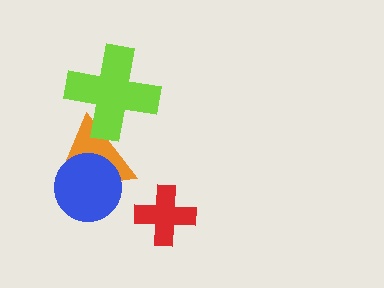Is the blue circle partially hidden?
No, no other shape covers it.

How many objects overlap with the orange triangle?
2 objects overlap with the orange triangle.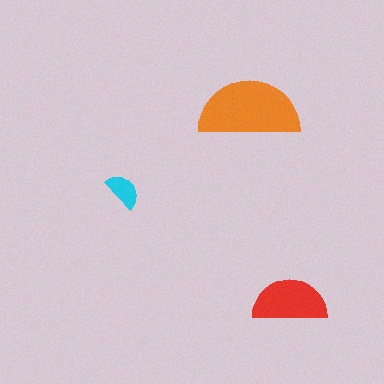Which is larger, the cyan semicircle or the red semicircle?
The red one.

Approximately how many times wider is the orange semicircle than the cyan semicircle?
About 2.5 times wider.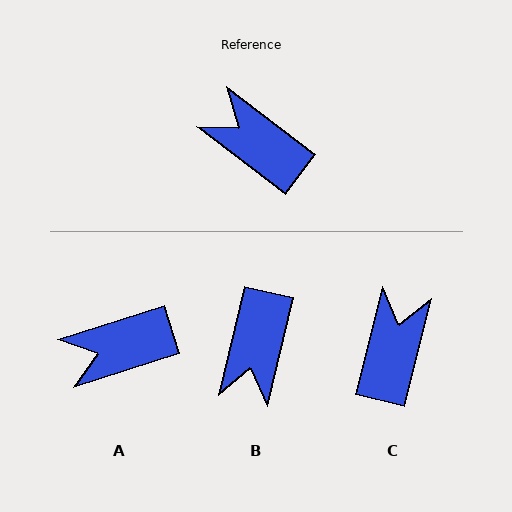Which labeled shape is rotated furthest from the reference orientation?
B, about 114 degrees away.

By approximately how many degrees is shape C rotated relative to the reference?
Approximately 66 degrees clockwise.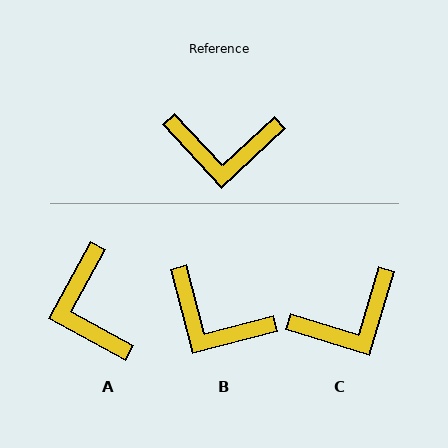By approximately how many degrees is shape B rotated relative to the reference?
Approximately 28 degrees clockwise.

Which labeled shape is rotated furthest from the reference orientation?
A, about 71 degrees away.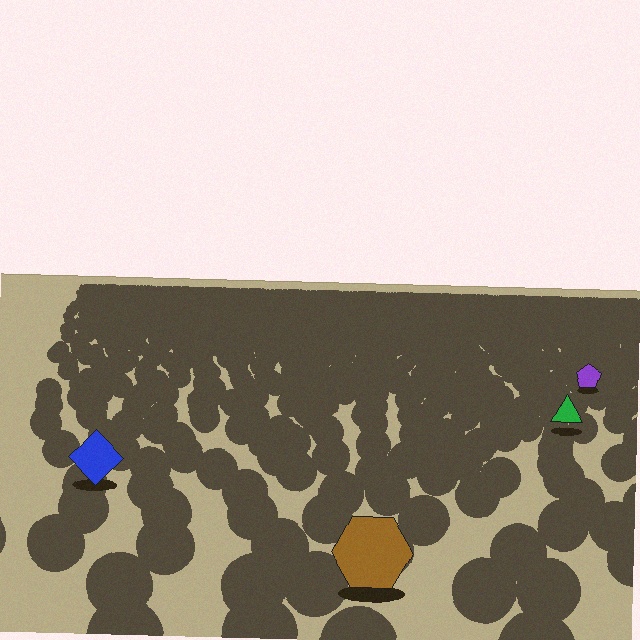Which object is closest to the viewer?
The brown hexagon is closest. The texture marks near it are larger and more spread out.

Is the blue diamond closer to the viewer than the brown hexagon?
No. The brown hexagon is closer — you can tell from the texture gradient: the ground texture is coarser near it.